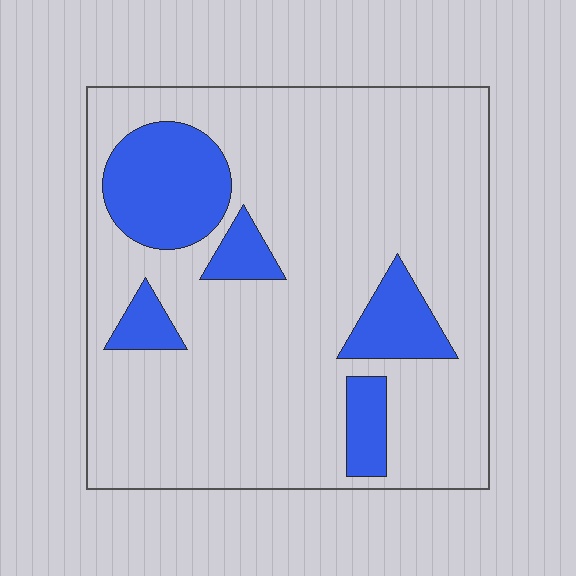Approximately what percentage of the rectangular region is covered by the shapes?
Approximately 20%.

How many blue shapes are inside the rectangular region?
5.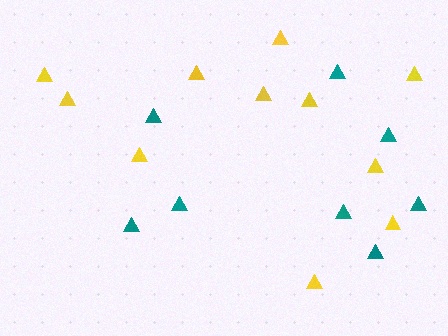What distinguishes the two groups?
There are 2 groups: one group of teal triangles (8) and one group of yellow triangles (11).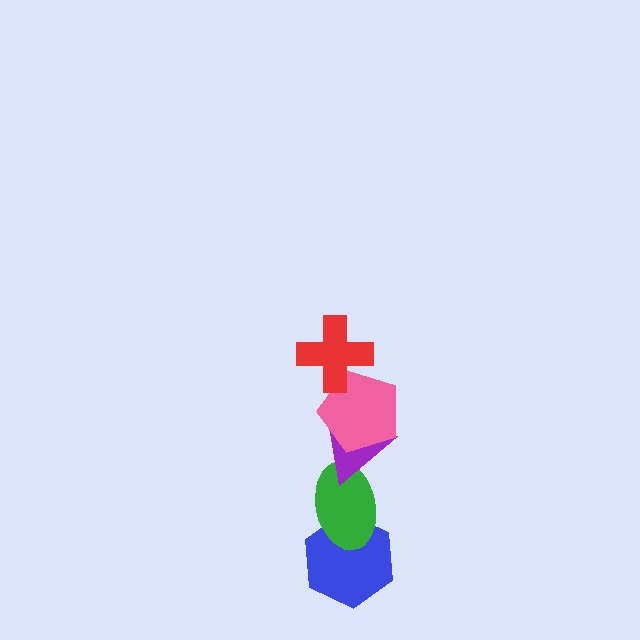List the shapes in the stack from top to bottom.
From top to bottom: the red cross, the pink pentagon, the purple triangle, the green ellipse, the blue hexagon.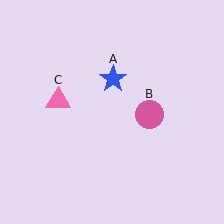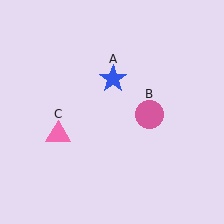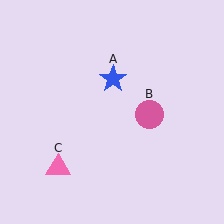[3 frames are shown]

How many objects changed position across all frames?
1 object changed position: pink triangle (object C).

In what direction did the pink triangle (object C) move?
The pink triangle (object C) moved down.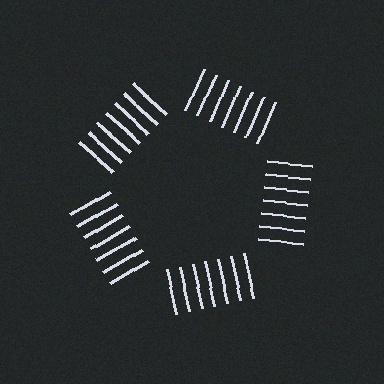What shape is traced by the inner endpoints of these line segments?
An illusory pentagon — the line segments terminate on its edges but no continuous stroke is drawn.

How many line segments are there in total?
35 — 7 along each of the 5 edges.